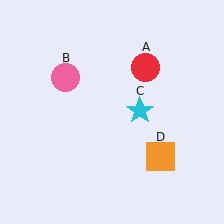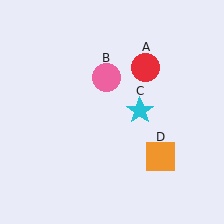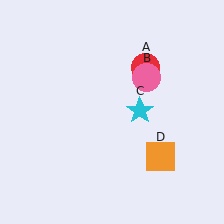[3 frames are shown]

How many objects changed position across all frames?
1 object changed position: pink circle (object B).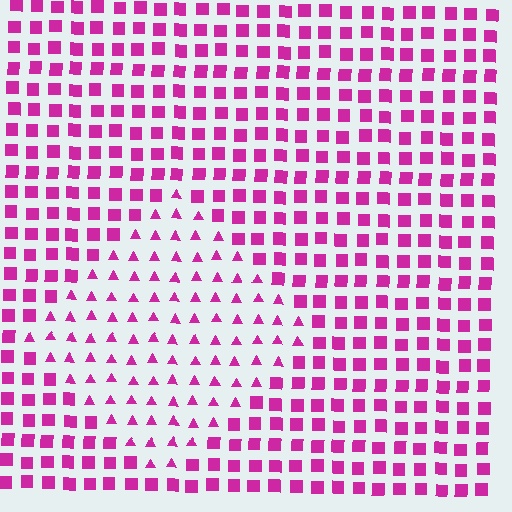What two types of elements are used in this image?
The image uses triangles inside the diamond region and squares outside it.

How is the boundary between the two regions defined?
The boundary is defined by a change in element shape: triangles inside vs. squares outside. All elements share the same color and spacing.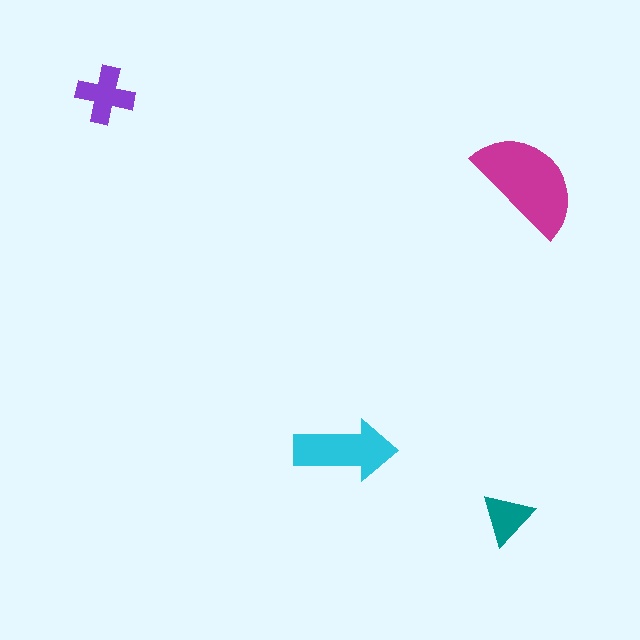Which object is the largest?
The magenta semicircle.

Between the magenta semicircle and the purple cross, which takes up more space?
The magenta semicircle.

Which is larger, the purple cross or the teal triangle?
The purple cross.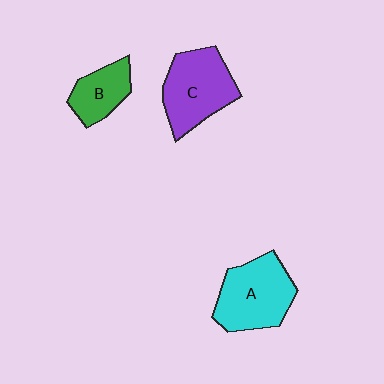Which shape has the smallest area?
Shape B (green).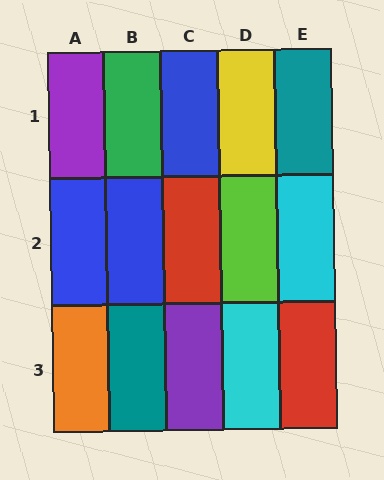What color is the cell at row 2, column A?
Blue.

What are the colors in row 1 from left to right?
Purple, green, blue, yellow, teal.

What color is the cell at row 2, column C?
Red.